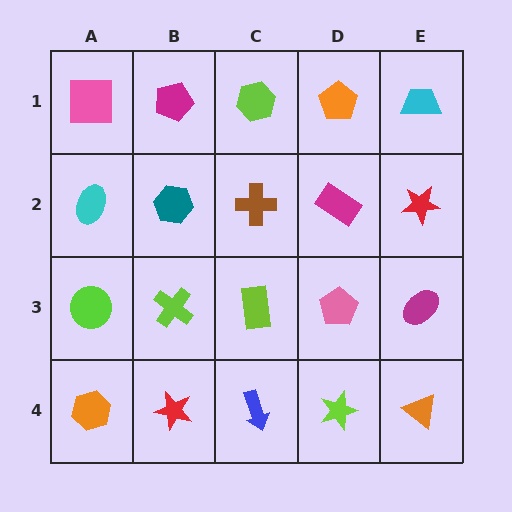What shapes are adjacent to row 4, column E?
A magenta ellipse (row 3, column E), a lime star (row 4, column D).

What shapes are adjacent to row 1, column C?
A brown cross (row 2, column C), a magenta pentagon (row 1, column B), an orange pentagon (row 1, column D).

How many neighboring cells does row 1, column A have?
2.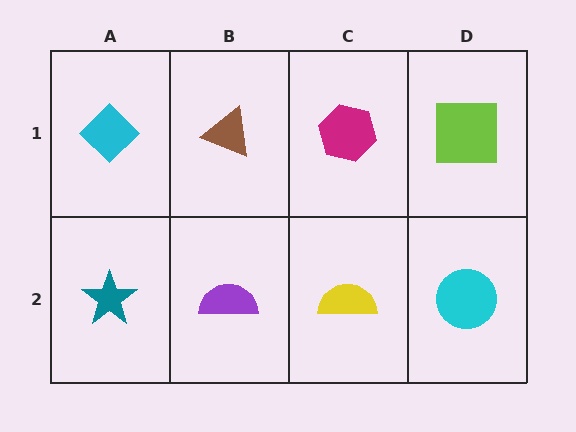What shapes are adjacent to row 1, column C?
A yellow semicircle (row 2, column C), a brown triangle (row 1, column B), a lime square (row 1, column D).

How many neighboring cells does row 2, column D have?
2.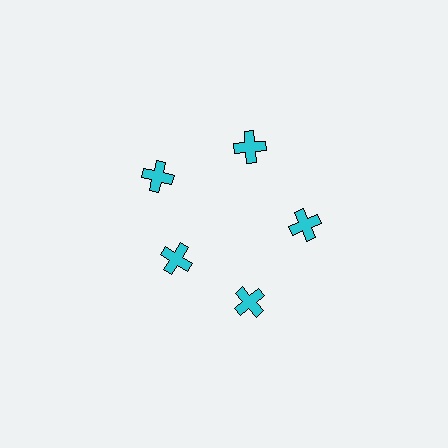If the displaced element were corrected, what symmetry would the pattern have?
It would have 5-fold rotational symmetry — the pattern would map onto itself every 72 degrees.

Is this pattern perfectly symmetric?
No. The 5 cyan crosses are arranged in a ring, but one element near the 8 o'clock position is pulled inward toward the center, breaking the 5-fold rotational symmetry.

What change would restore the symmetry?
The symmetry would be restored by moving it outward, back onto the ring so that all 5 crosses sit at equal angles and equal distance from the center.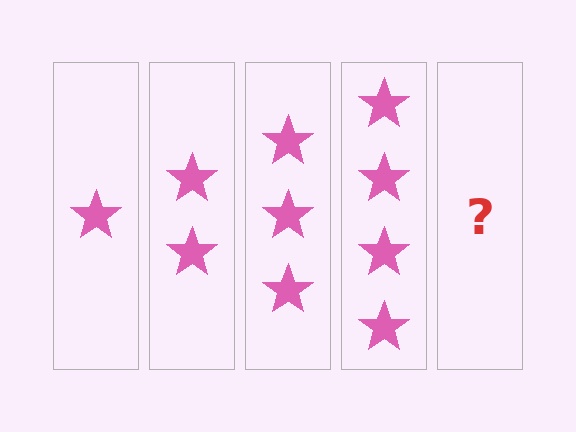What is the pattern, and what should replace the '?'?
The pattern is that each step adds one more star. The '?' should be 5 stars.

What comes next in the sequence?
The next element should be 5 stars.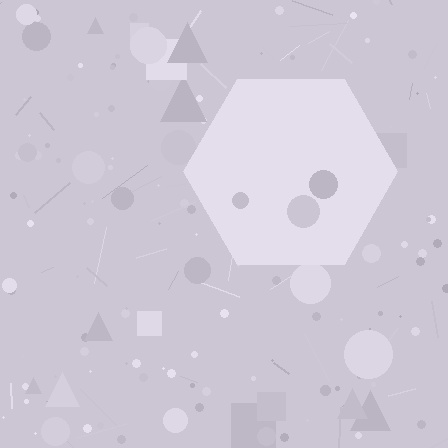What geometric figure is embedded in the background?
A hexagon is embedded in the background.